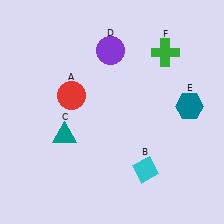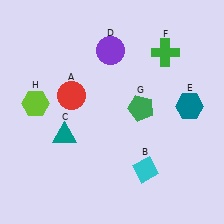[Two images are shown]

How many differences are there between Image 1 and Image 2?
There are 2 differences between the two images.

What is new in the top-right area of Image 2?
A green pentagon (G) was added in the top-right area of Image 2.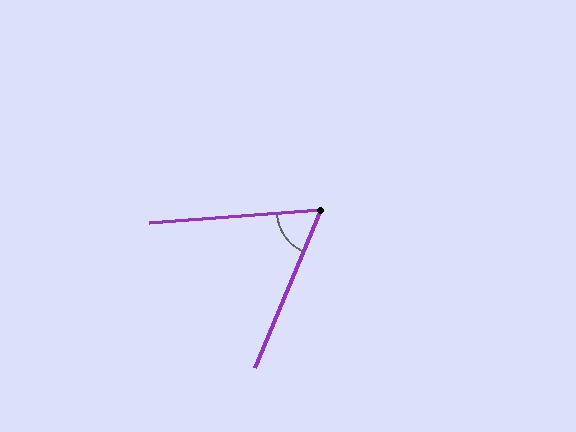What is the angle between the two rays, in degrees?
Approximately 63 degrees.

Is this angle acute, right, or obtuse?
It is acute.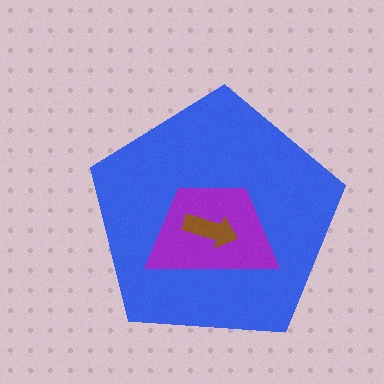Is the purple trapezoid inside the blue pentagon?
Yes.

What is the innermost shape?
The brown arrow.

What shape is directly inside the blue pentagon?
The purple trapezoid.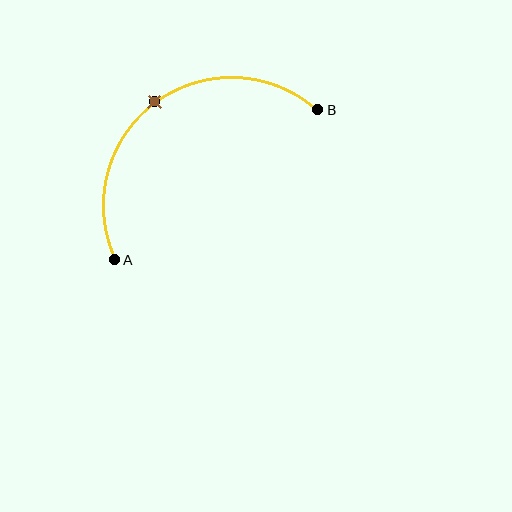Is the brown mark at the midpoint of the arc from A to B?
Yes. The brown mark lies on the arc at equal arc-length from both A and B — it is the arc midpoint.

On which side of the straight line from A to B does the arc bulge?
The arc bulges above and to the left of the straight line connecting A and B.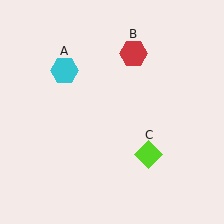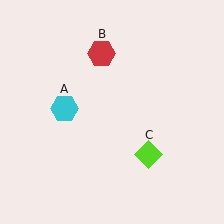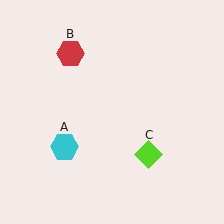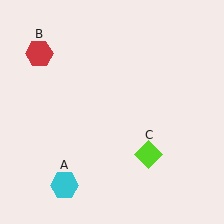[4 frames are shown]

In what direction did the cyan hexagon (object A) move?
The cyan hexagon (object A) moved down.